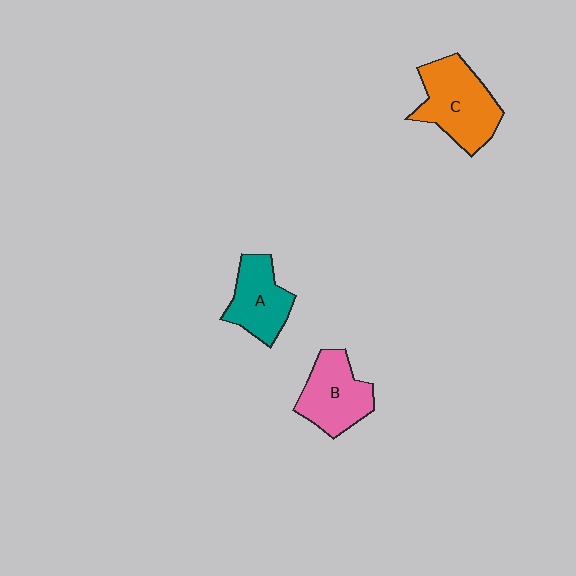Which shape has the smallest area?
Shape A (teal).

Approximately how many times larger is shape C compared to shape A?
Approximately 1.4 times.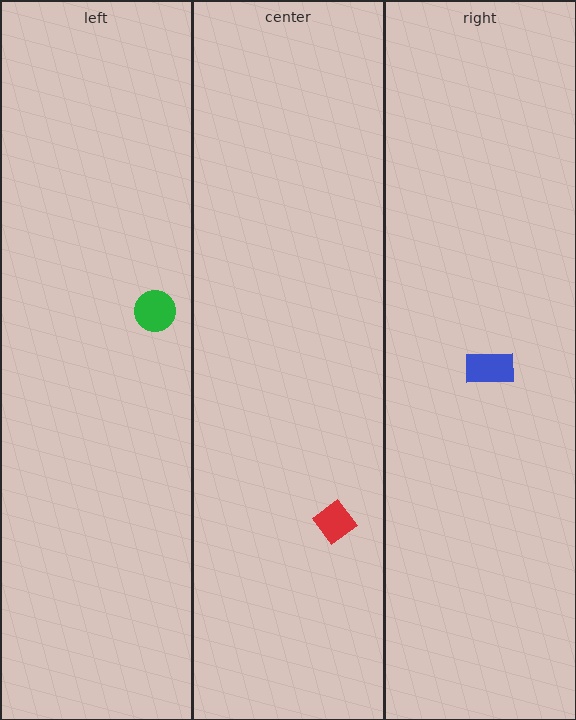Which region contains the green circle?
The left region.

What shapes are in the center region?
The red diamond.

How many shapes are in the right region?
1.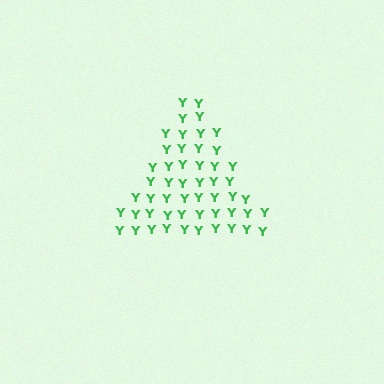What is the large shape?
The large shape is a triangle.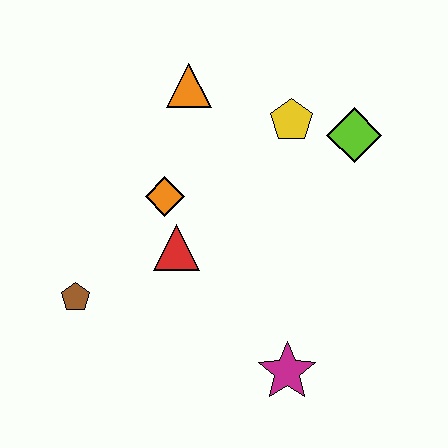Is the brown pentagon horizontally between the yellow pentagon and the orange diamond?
No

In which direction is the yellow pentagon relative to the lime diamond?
The yellow pentagon is to the left of the lime diamond.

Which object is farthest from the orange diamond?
The magenta star is farthest from the orange diamond.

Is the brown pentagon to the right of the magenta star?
No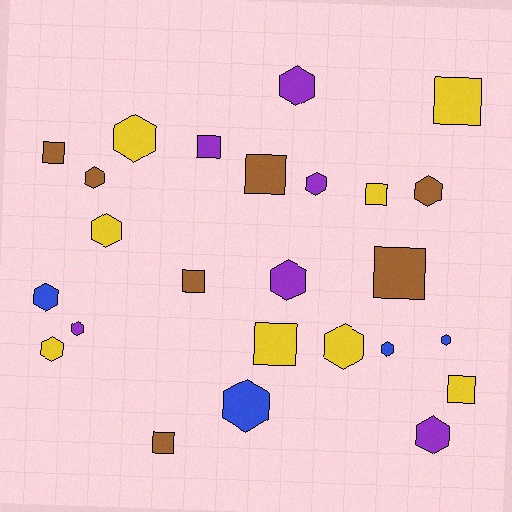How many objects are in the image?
There are 25 objects.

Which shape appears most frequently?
Hexagon, with 15 objects.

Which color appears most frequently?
Yellow, with 8 objects.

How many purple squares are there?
There is 1 purple square.